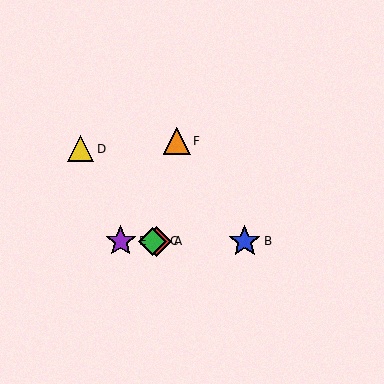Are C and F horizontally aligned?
No, C is at y≈241 and F is at y≈141.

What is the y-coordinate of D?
Object D is at y≈149.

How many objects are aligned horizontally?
4 objects (A, B, C, E) are aligned horizontally.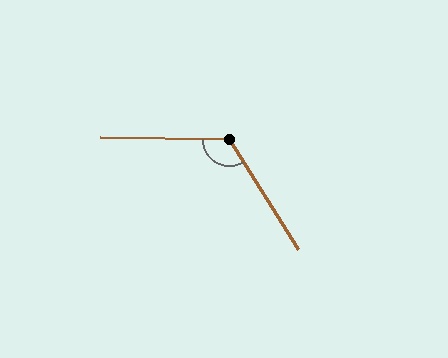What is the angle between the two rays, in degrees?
Approximately 123 degrees.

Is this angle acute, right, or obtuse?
It is obtuse.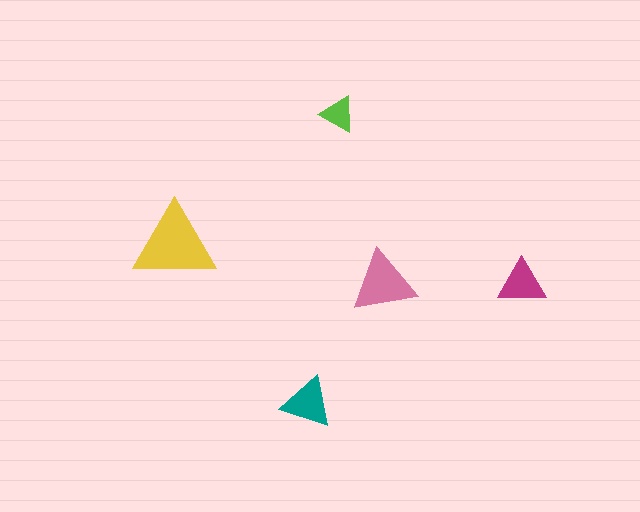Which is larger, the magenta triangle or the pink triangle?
The pink one.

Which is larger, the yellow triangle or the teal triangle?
The yellow one.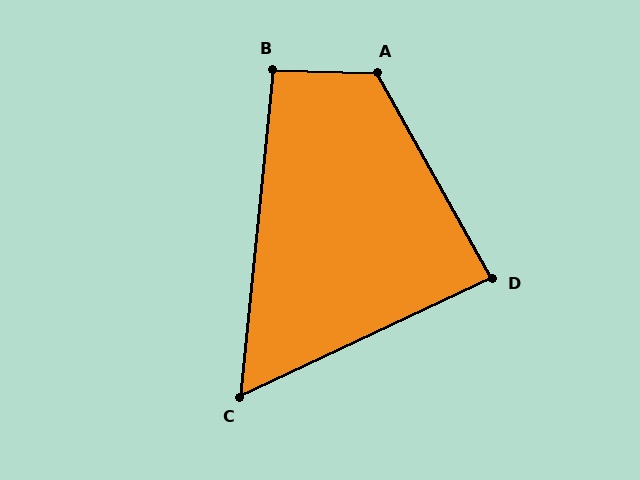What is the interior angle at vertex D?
Approximately 86 degrees (approximately right).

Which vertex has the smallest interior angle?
C, at approximately 59 degrees.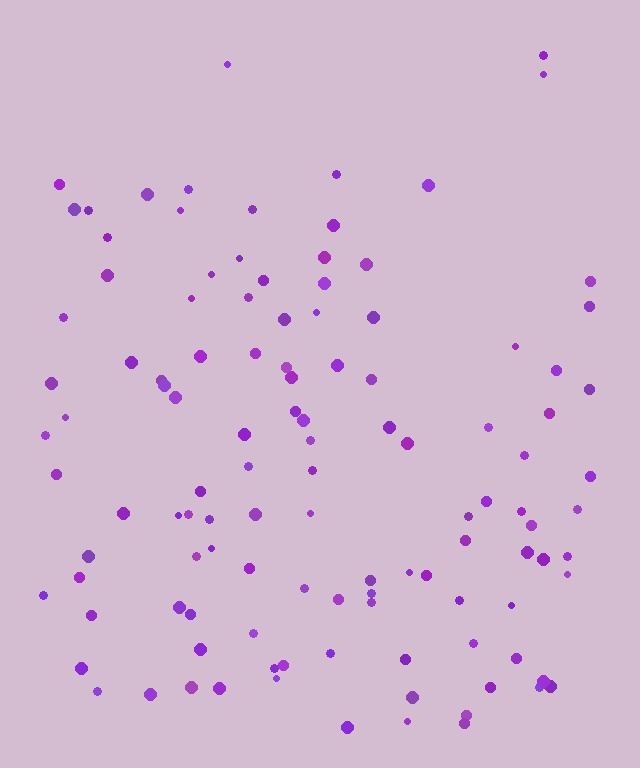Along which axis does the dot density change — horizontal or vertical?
Vertical.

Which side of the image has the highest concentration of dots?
The bottom.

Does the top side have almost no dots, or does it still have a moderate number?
Still a moderate number, just noticeably fewer than the bottom.